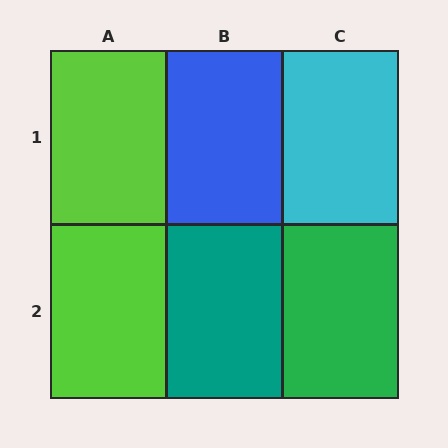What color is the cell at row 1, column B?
Blue.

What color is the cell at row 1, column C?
Cyan.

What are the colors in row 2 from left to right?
Lime, teal, green.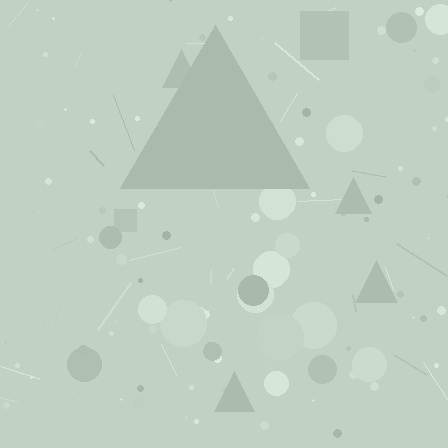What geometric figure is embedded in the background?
A triangle is embedded in the background.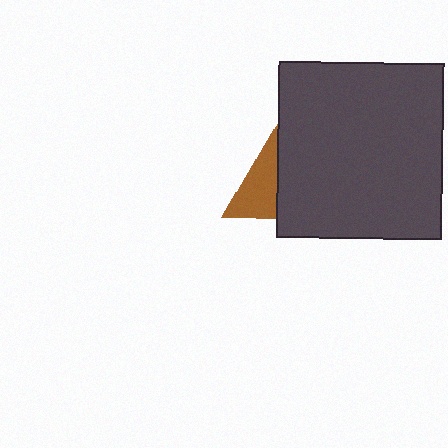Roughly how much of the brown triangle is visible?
A small part of it is visible (roughly 31%).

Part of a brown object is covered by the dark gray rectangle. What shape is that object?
It is a triangle.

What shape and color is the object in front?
The object in front is a dark gray rectangle.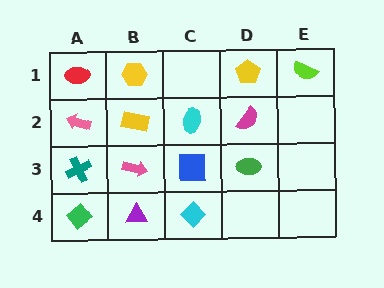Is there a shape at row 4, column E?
No, that cell is empty.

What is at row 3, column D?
A green ellipse.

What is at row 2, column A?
A pink arrow.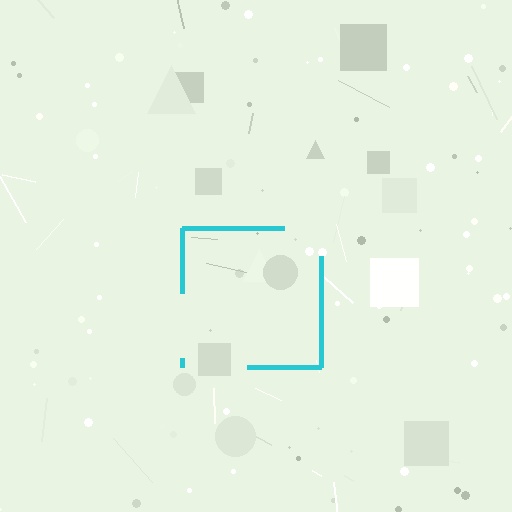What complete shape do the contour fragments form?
The contour fragments form a square.